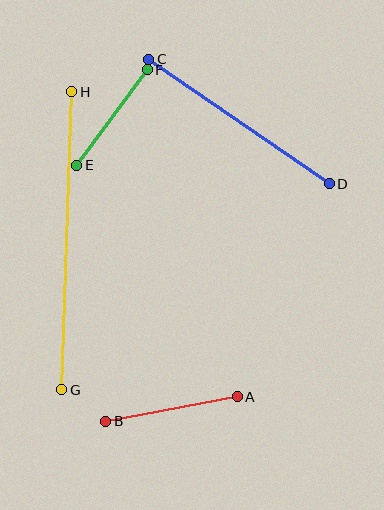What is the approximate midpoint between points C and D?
The midpoint is at approximately (239, 122) pixels.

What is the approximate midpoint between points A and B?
The midpoint is at approximately (172, 409) pixels.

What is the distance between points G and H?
The distance is approximately 298 pixels.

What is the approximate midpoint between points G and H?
The midpoint is at approximately (67, 241) pixels.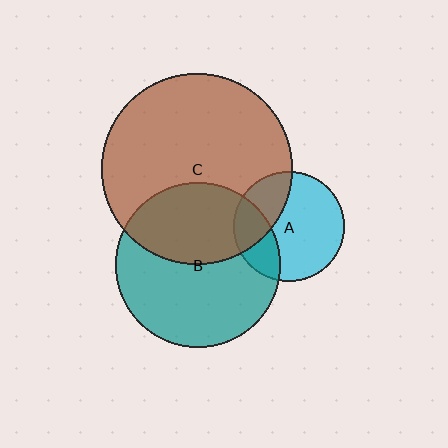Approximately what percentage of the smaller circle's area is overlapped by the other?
Approximately 40%.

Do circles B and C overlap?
Yes.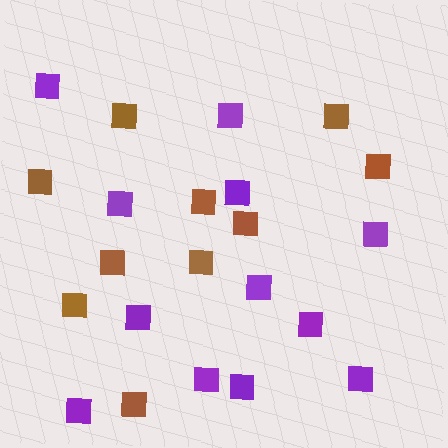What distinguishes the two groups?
There are 2 groups: one group of brown squares (10) and one group of purple squares (12).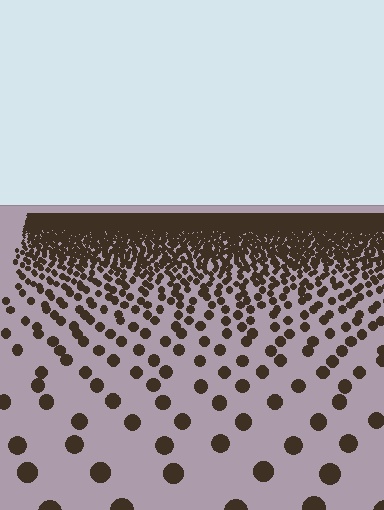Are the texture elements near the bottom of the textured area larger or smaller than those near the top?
Larger. Near the bottom, elements are closer to the viewer and appear at a bigger on-screen size.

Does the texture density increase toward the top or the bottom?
Density increases toward the top.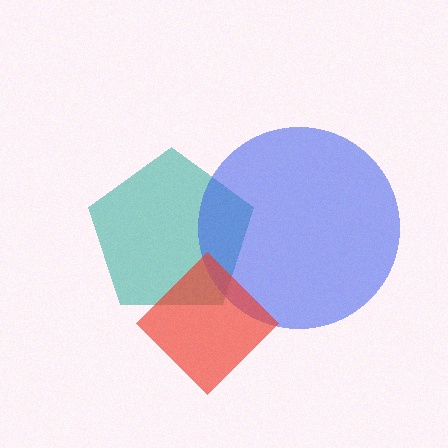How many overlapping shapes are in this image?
There are 3 overlapping shapes in the image.